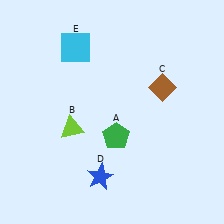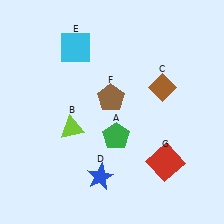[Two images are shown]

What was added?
A brown pentagon (F), a red square (G) were added in Image 2.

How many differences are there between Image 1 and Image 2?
There are 2 differences between the two images.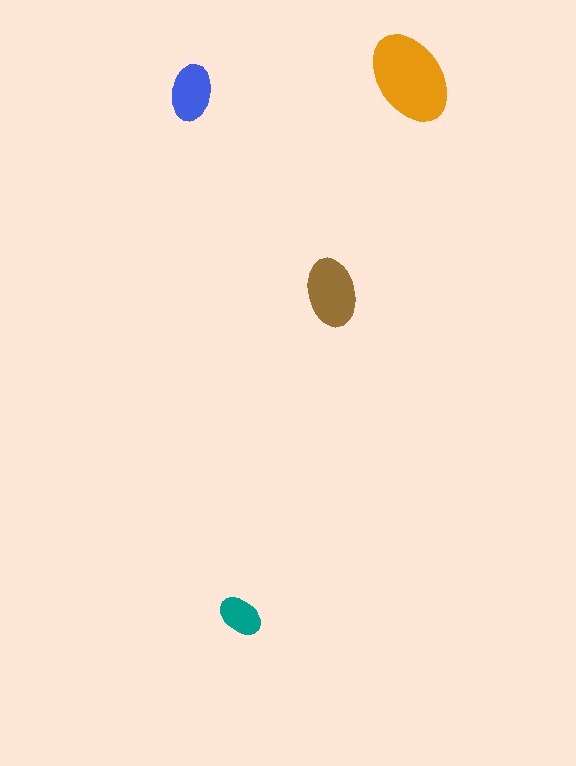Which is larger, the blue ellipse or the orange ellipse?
The orange one.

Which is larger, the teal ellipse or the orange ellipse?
The orange one.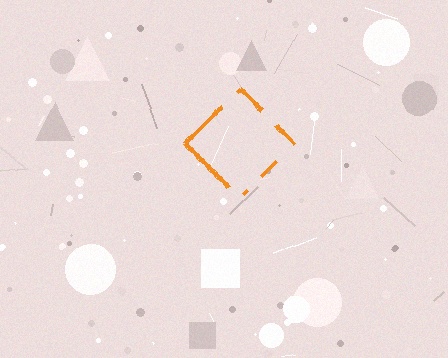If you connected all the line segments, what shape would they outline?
They would outline a diamond.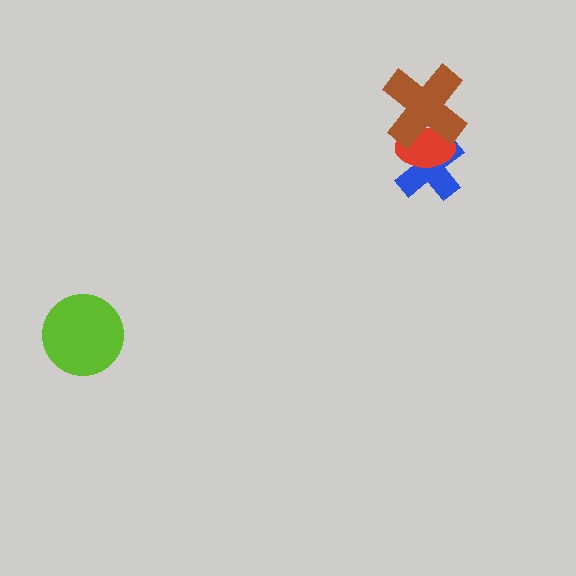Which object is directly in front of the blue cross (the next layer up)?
The red ellipse is directly in front of the blue cross.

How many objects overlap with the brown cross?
2 objects overlap with the brown cross.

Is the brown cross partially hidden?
No, no other shape covers it.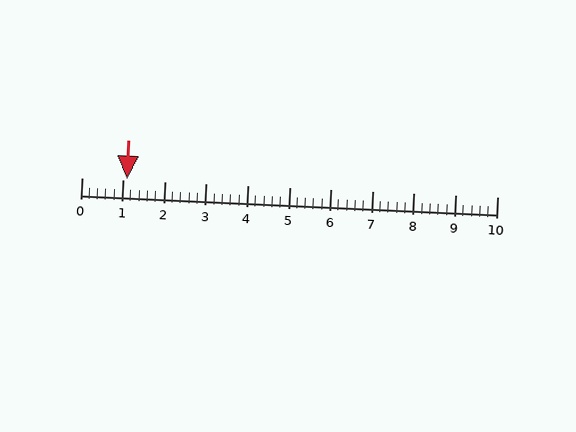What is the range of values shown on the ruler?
The ruler shows values from 0 to 10.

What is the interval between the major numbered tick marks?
The major tick marks are spaced 1 units apart.